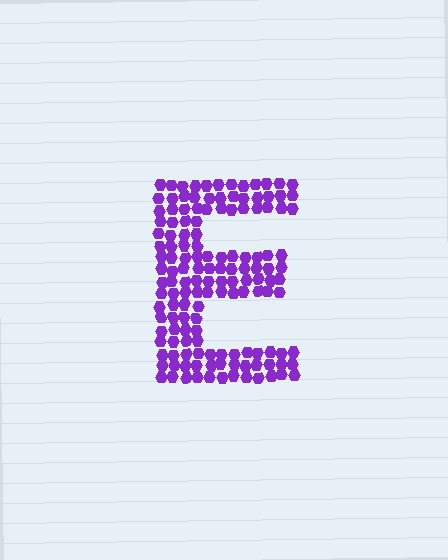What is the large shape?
The large shape is the letter E.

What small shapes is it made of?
It is made of small hexagons.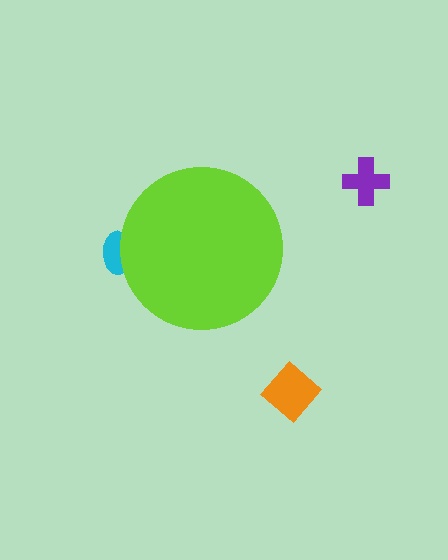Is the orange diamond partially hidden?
No, the orange diamond is fully visible.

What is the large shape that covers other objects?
A lime circle.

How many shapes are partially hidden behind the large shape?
1 shape is partially hidden.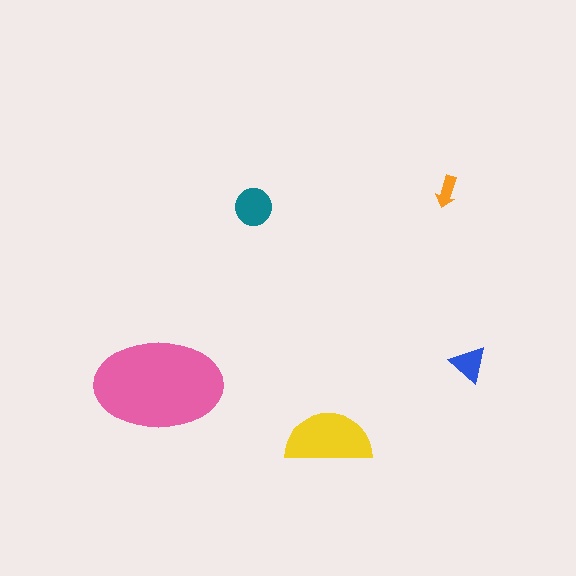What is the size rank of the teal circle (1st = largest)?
3rd.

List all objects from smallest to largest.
The orange arrow, the blue triangle, the teal circle, the yellow semicircle, the pink ellipse.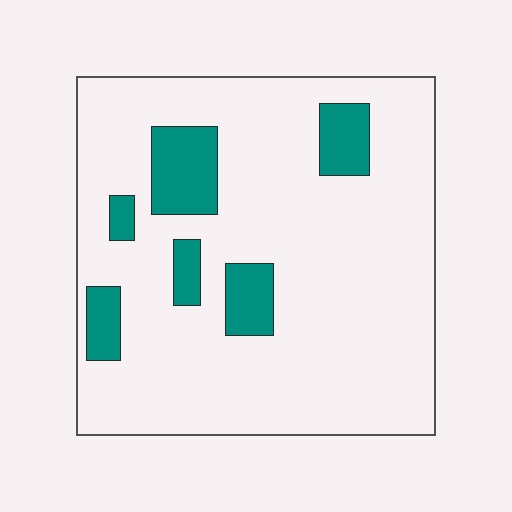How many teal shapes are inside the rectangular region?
6.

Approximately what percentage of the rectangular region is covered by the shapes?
Approximately 15%.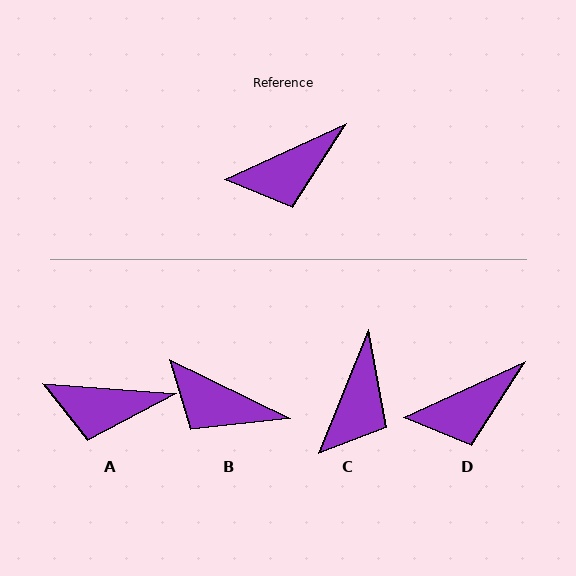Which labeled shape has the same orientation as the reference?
D.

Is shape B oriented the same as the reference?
No, it is off by about 51 degrees.